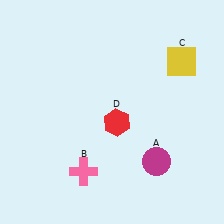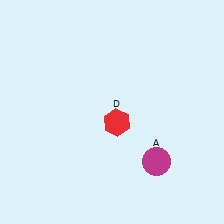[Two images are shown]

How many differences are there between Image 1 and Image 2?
There are 2 differences between the two images.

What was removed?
The pink cross (B), the yellow square (C) were removed in Image 2.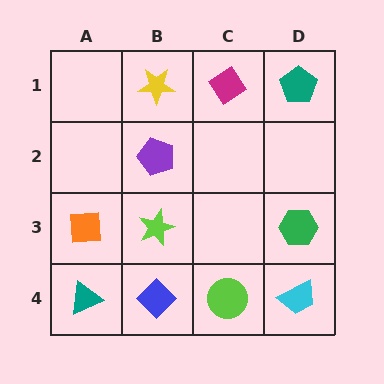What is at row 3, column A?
An orange square.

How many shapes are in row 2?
1 shape.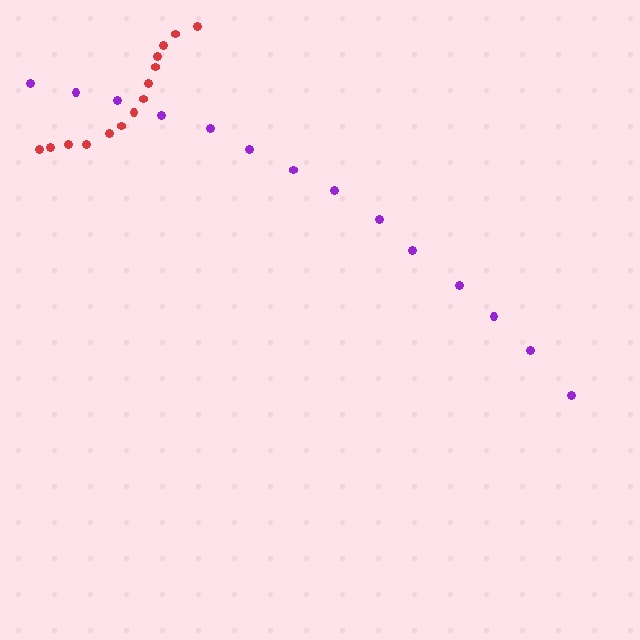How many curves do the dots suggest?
There are 2 distinct paths.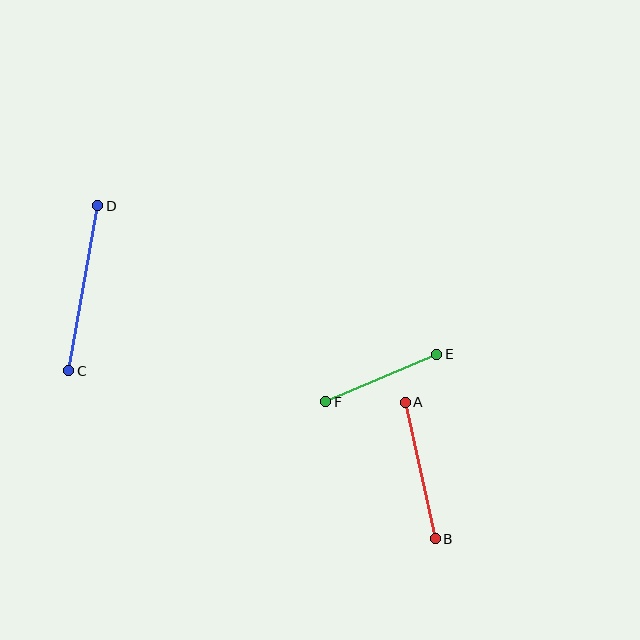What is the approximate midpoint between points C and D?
The midpoint is at approximately (83, 288) pixels.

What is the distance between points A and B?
The distance is approximately 140 pixels.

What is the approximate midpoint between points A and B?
The midpoint is at approximately (420, 471) pixels.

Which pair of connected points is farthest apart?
Points C and D are farthest apart.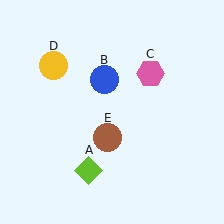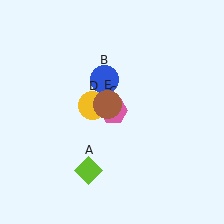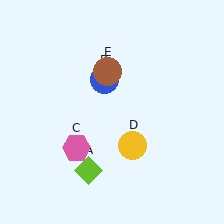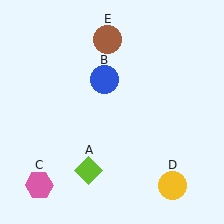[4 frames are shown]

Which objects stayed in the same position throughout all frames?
Lime diamond (object A) and blue circle (object B) remained stationary.